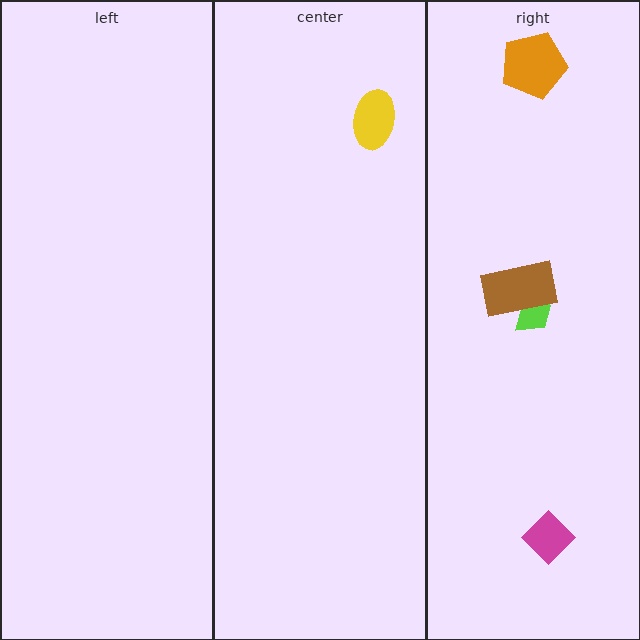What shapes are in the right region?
The magenta diamond, the lime trapezoid, the orange pentagon, the brown rectangle.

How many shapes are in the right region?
4.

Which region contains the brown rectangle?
The right region.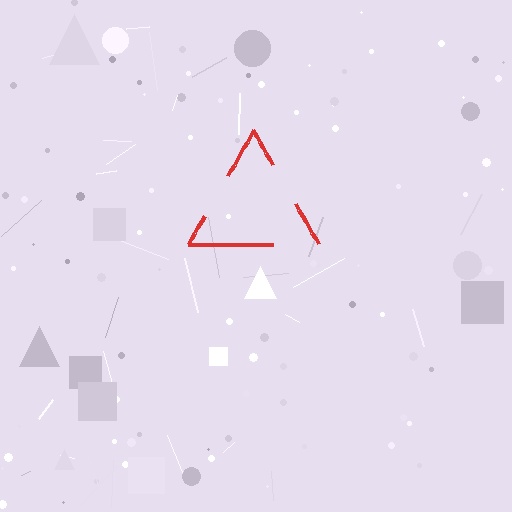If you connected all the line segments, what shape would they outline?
They would outline a triangle.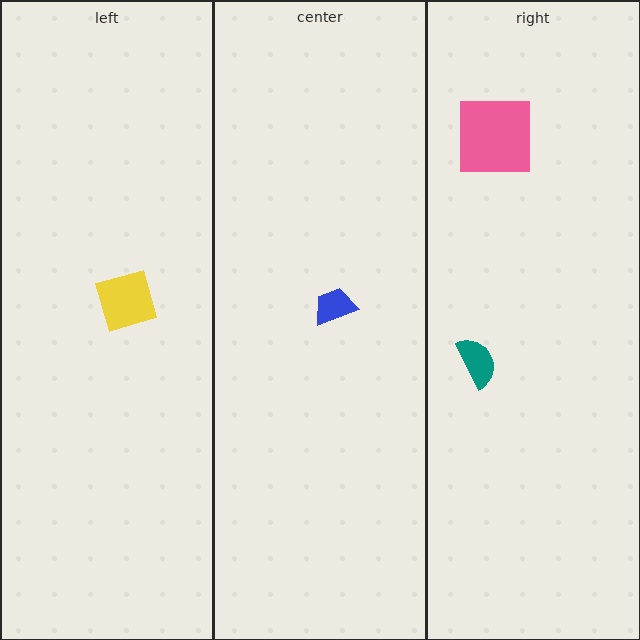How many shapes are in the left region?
1.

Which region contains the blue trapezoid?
The center region.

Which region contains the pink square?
The right region.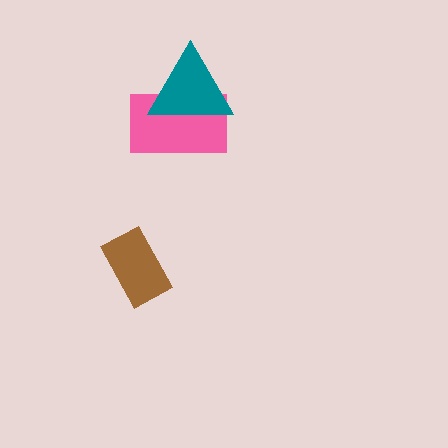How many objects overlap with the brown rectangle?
0 objects overlap with the brown rectangle.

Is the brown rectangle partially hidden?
No, no other shape covers it.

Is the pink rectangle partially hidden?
Yes, it is partially covered by another shape.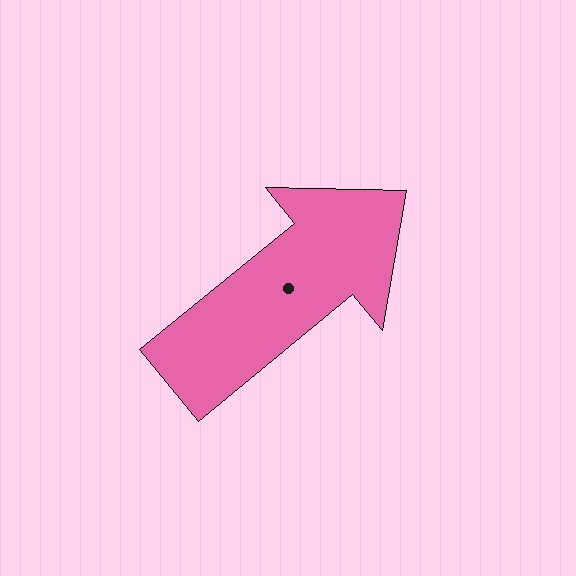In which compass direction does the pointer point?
Northeast.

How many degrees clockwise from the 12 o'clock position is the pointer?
Approximately 51 degrees.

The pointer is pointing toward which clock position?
Roughly 2 o'clock.